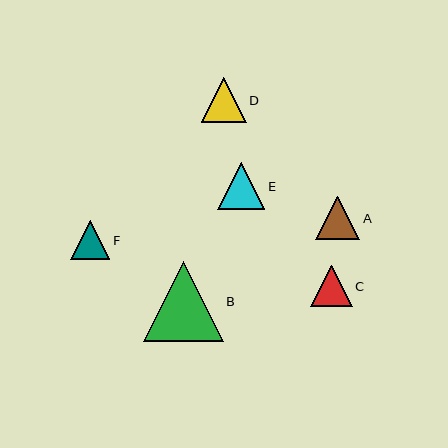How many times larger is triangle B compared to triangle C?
Triangle B is approximately 1.9 times the size of triangle C.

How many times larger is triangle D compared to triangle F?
Triangle D is approximately 1.2 times the size of triangle F.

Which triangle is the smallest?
Triangle F is the smallest with a size of approximately 39 pixels.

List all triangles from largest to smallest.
From largest to smallest: B, E, D, A, C, F.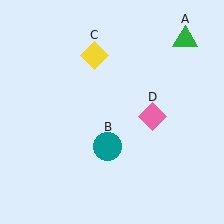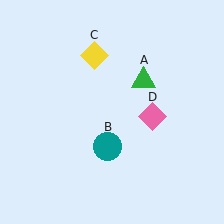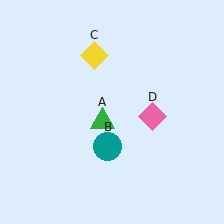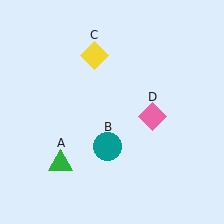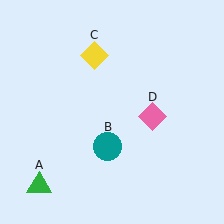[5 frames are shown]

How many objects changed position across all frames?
1 object changed position: green triangle (object A).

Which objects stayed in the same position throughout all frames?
Teal circle (object B) and yellow diamond (object C) and pink diamond (object D) remained stationary.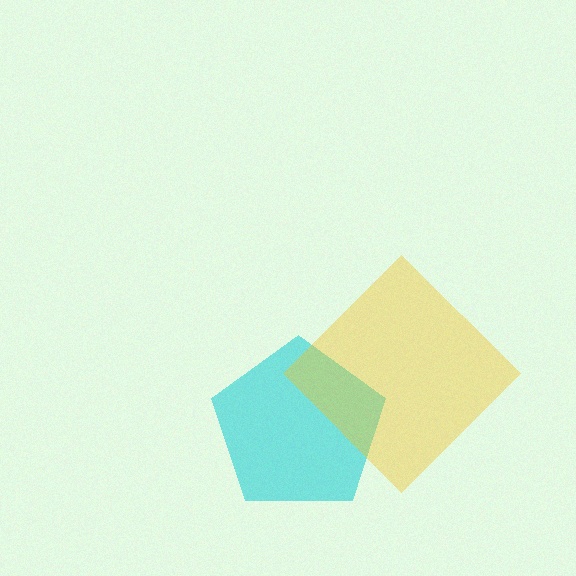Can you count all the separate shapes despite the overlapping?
Yes, there are 2 separate shapes.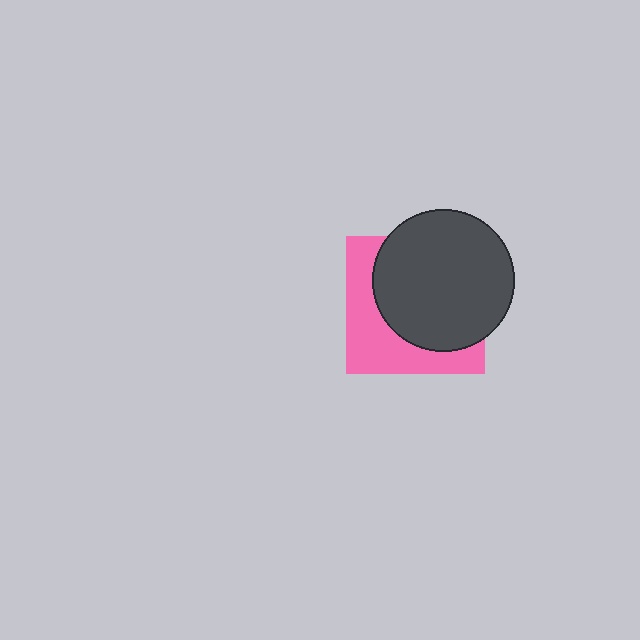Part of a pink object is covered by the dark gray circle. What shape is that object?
It is a square.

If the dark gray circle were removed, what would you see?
You would see the complete pink square.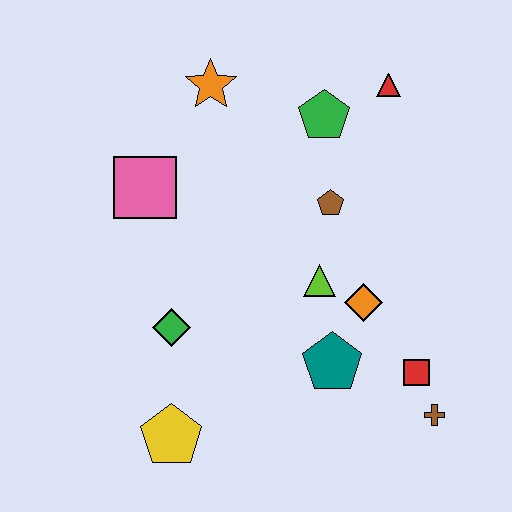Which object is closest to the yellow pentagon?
The green diamond is closest to the yellow pentagon.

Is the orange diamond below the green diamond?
No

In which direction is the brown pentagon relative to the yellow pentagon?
The brown pentagon is above the yellow pentagon.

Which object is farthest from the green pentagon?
The yellow pentagon is farthest from the green pentagon.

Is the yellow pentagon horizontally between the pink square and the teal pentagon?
Yes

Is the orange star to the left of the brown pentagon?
Yes